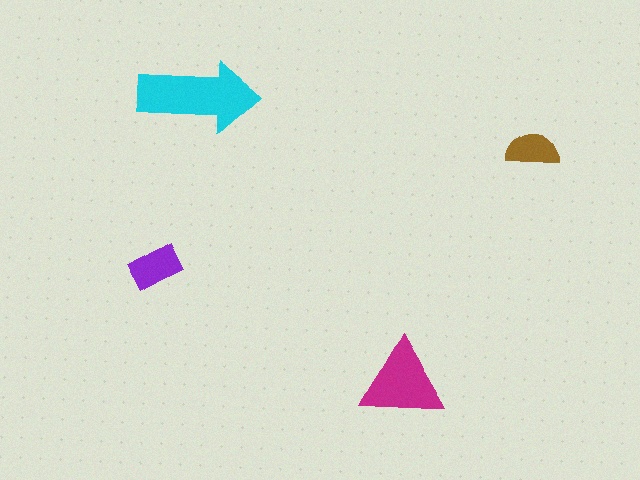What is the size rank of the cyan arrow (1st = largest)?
1st.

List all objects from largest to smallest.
The cyan arrow, the magenta triangle, the purple rectangle, the brown semicircle.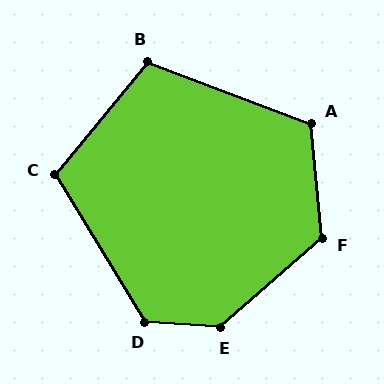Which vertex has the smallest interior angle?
B, at approximately 109 degrees.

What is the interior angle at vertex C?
Approximately 109 degrees (obtuse).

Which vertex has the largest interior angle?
E, at approximately 135 degrees.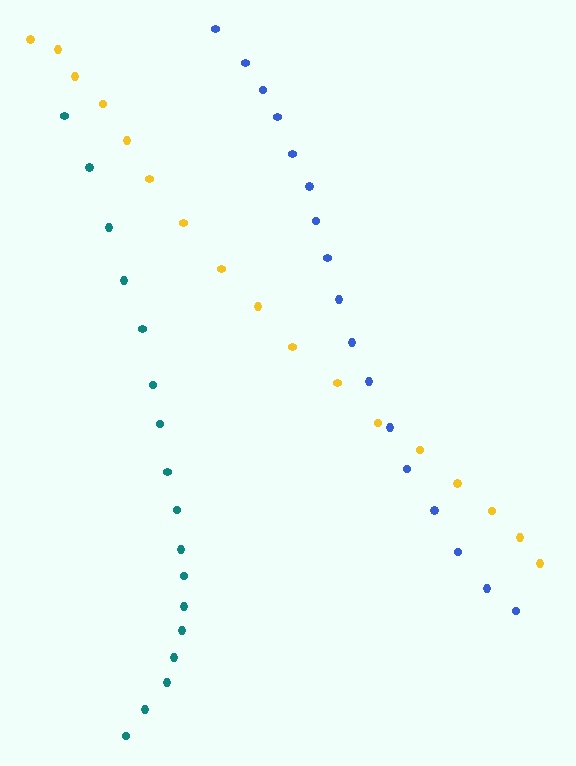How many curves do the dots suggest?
There are 3 distinct paths.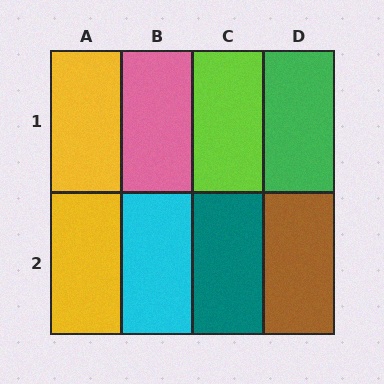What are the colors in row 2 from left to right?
Yellow, cyan, teal, brown.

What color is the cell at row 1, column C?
Lime.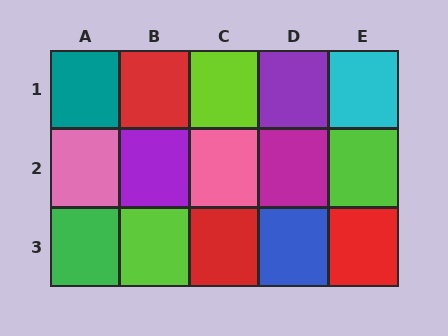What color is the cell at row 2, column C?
Pink.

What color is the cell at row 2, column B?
Purple.